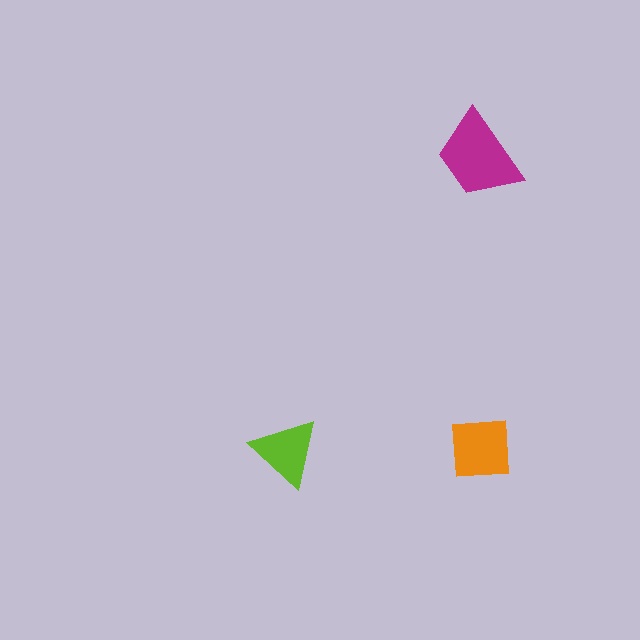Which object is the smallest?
The lime triangle.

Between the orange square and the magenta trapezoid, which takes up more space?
The magenta trapezoid.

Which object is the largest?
The magenta trapezoid.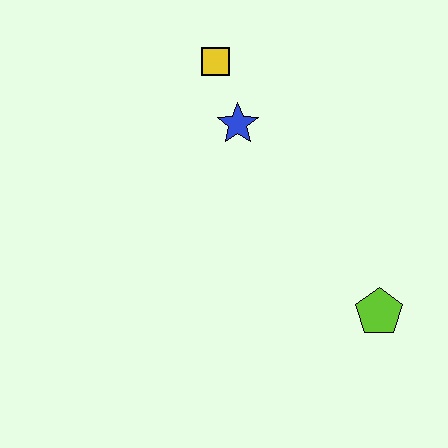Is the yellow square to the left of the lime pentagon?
Yes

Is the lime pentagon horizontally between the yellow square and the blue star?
No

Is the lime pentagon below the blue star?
Yes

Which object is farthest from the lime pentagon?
The yellow square is farthest from the lime pentagon.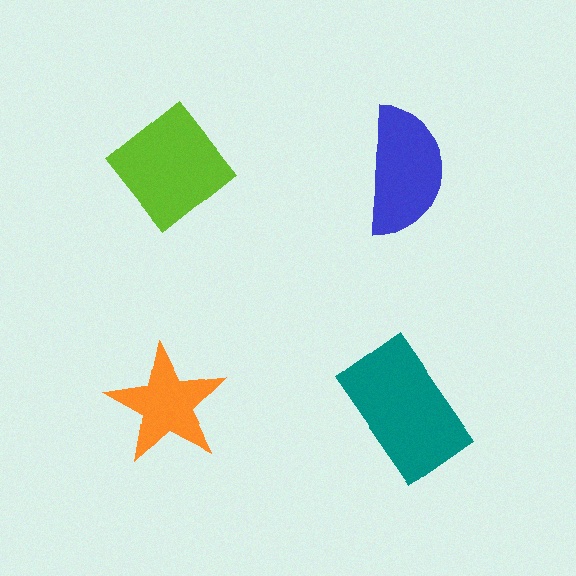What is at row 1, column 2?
A blue semicircle.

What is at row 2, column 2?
A teal rectangle.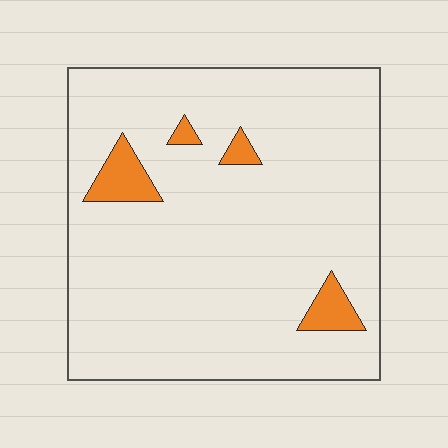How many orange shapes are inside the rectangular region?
4.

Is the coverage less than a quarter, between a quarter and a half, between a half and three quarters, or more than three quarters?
Less than a quarter.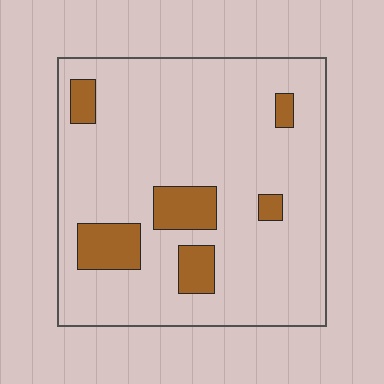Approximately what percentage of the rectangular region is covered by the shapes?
Approximately 15%.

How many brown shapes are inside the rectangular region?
6.